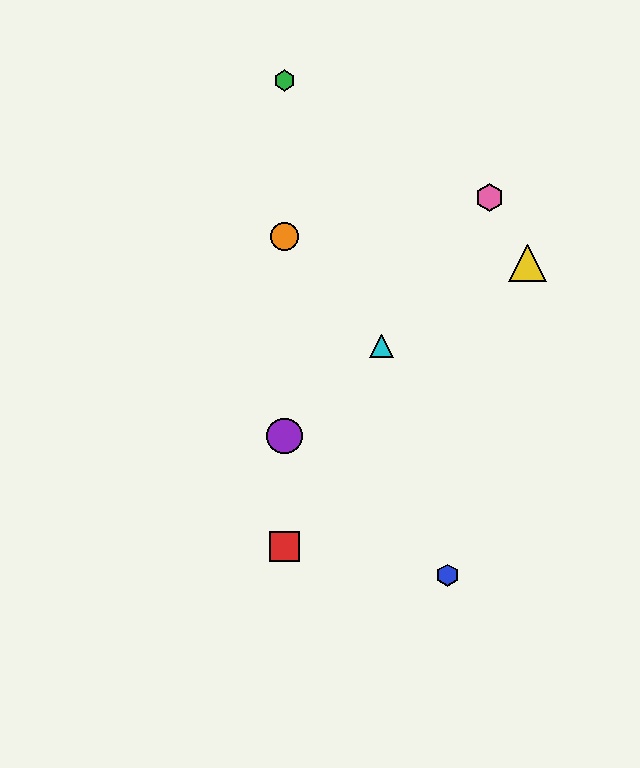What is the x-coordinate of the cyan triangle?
The cyan triangle is at x≈382.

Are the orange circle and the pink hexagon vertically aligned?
No, the orange circle is at x≈285 and the pink hexagon is at x≈489.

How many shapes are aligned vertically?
4 shapes (the red square, the green hexagon, the purple circle, the orange circle) are aligned vertically.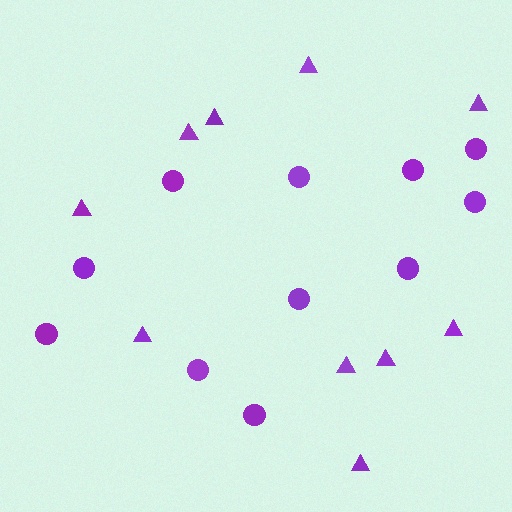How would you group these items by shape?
There are 2 groups: one group of circles (11) and one group of triangles (10).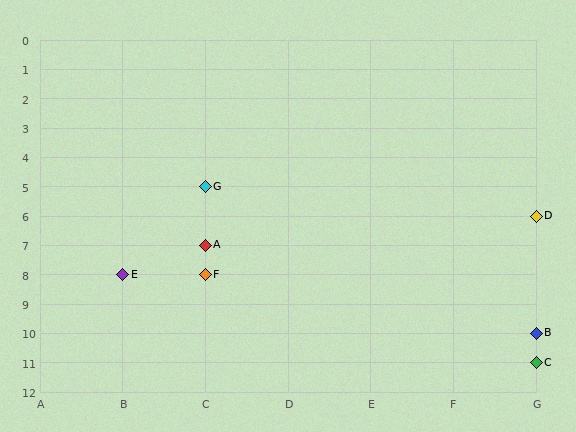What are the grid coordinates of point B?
Point B is at grid coordinates (G, 10).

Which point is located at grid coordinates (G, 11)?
Point C is at (G, 11).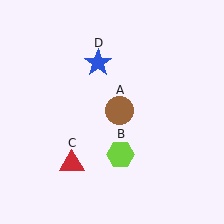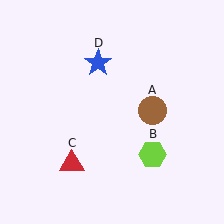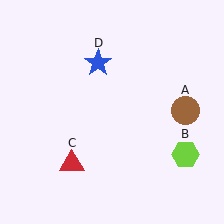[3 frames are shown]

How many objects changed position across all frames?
2 objects changed position: brown circle (object A), lime hexagon (object B).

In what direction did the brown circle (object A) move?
The brown circle (object A) moved right.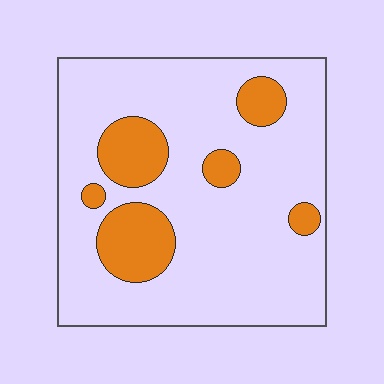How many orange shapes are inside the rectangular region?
6.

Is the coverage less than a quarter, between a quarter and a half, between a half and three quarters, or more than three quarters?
Less than a quarter.